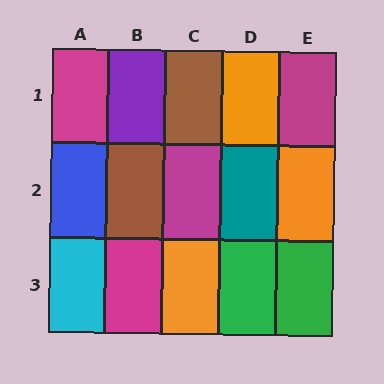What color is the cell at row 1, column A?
Magenta.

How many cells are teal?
1 cell is teal.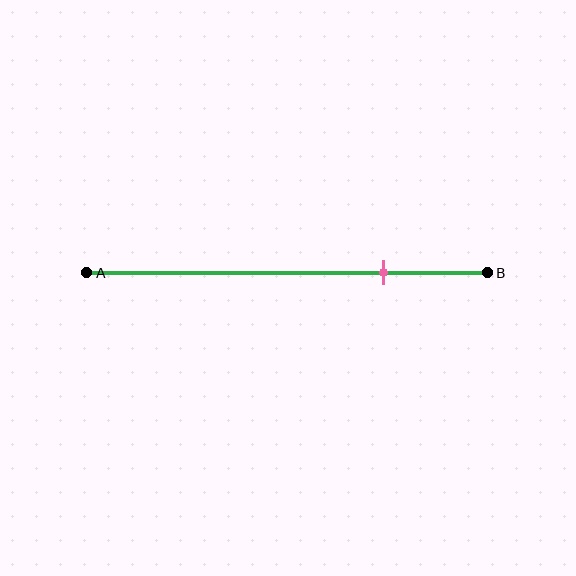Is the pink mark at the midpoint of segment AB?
No, the mark is at about 75% from A, not at the 50% midpoint.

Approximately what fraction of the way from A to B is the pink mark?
The pink mark is approximately 75% of the way from A to B.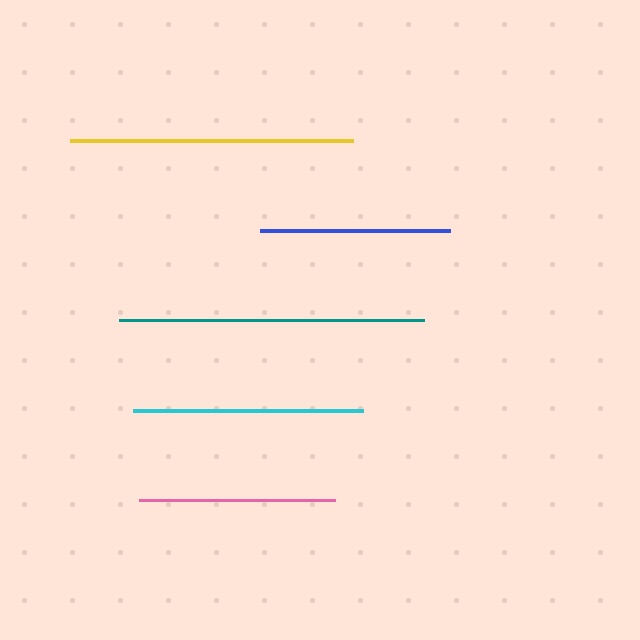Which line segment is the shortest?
The blue line is the shortest at approximately 190 pixels.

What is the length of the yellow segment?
The yellow segment is approximately 283 pixels long.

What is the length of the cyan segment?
The cyan segment is approximately 230 pixels long.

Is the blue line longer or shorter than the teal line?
The teal line is longer than the blue line.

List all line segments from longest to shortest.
From longest to shortest: teal, yellow, cyan, pink, blue.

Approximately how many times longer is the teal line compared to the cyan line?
The teal line is approximately 1.3 times the length of the cyan line.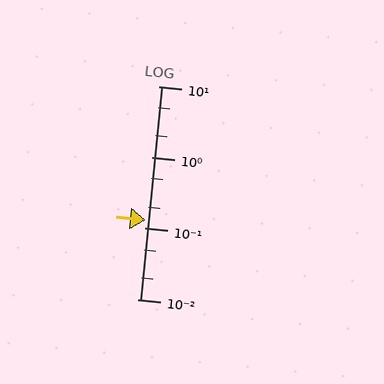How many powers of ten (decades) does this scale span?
The scale spans 3 decades, from 0.01 to 10.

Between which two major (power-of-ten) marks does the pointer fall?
The pointer is between 0.1 and 1.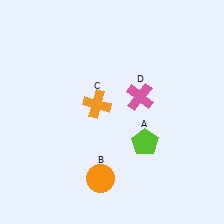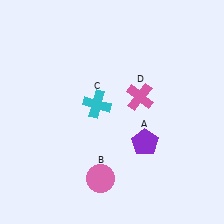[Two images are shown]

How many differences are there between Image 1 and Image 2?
There are 3 differences between the two images.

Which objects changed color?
A changed from lime to purple. B changed from orange to pink. C changed from orange to cyan.